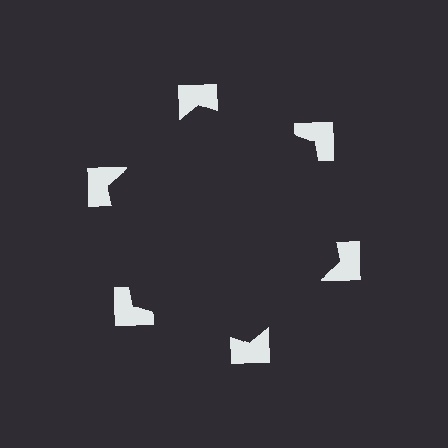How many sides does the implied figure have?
6 sides.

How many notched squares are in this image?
There are 6 — one at each vertex of the illusory hexagon.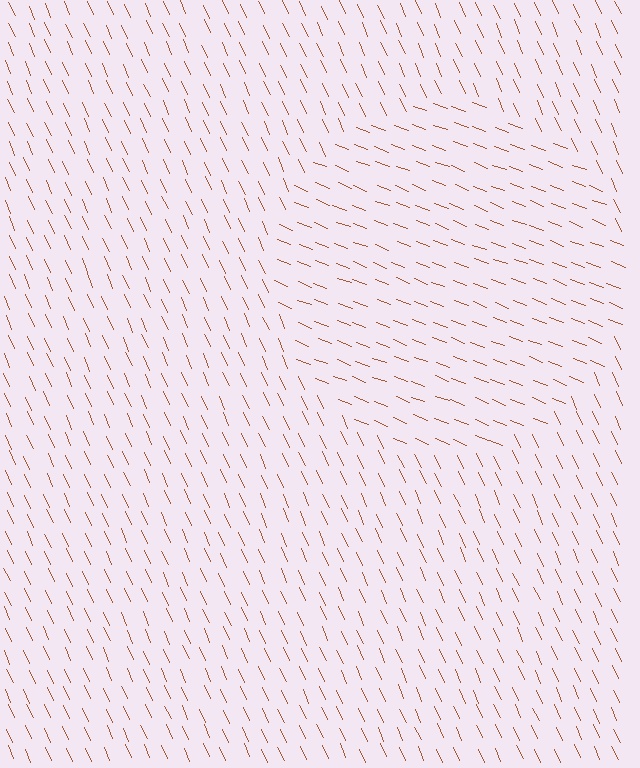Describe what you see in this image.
The image is filled with small brown line segments. A circle region in the image has lines oriented differently from the surrounding lines, creating a visible texture boundary.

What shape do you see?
I see a circle.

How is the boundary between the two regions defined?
The boundary is defined purely by a change in line orientation (approximately 45 degrees difference). All lines are the same color and thickness.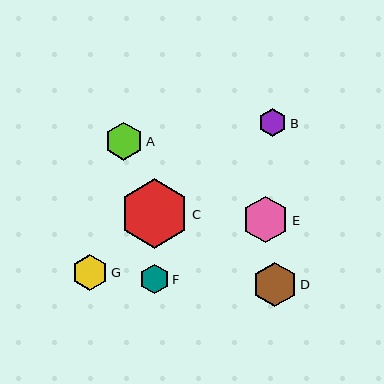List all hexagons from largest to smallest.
From largest to smallest: C, E, D, A, G, F, B.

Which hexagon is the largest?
Hexagon C is the largest with a size of approximately 69 pixels.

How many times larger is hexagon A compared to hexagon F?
Hexagon A is approximately 1.3 times the size of hexagon F.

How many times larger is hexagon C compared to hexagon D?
Hexagon C is approximately 1.6 times the size of hexagon D.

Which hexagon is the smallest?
Hexagon B is the smallest with a size of approximately 28 pixels.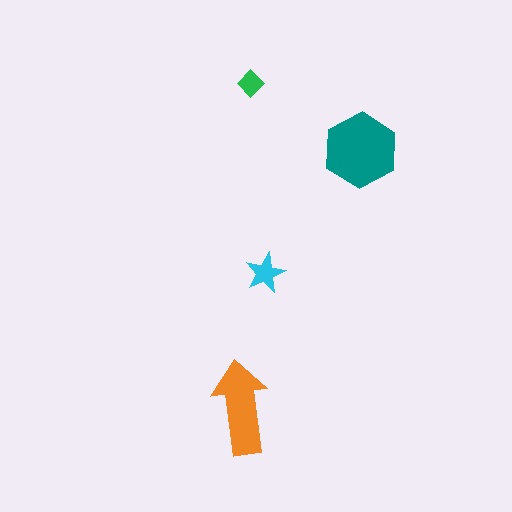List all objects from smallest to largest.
The green diamond, the cyan star, the orange arrow, the teal hexagon.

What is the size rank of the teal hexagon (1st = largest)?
1st.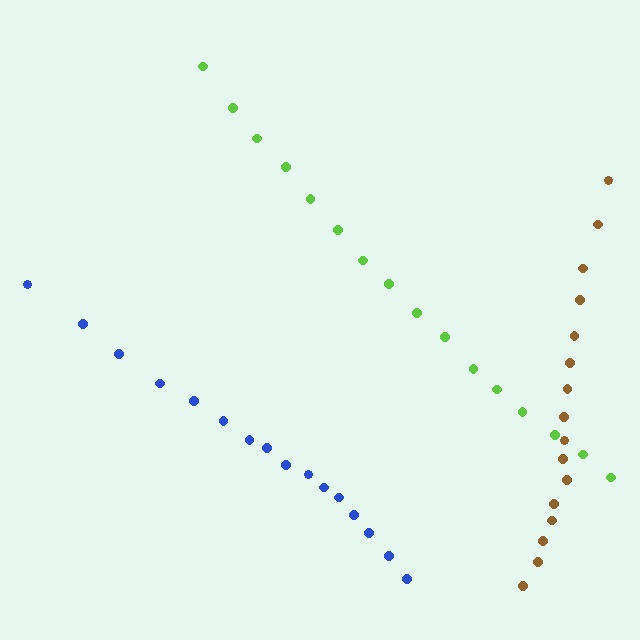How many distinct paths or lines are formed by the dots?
There are 3 distinct paths.